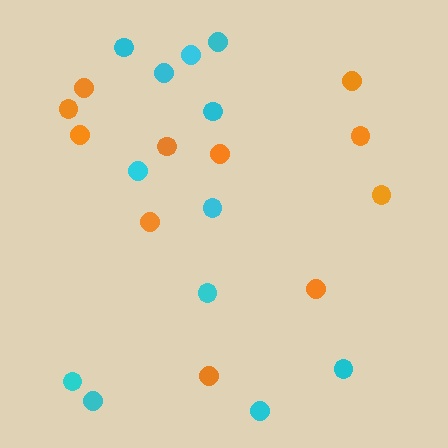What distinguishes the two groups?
There are 2 groups: one group of cyan circles (12) and one group of orange circles (11).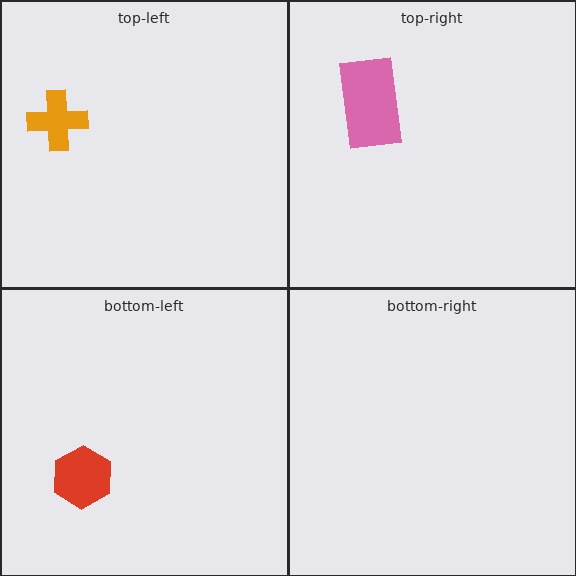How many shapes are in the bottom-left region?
1.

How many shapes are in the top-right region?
1.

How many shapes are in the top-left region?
1.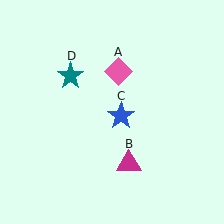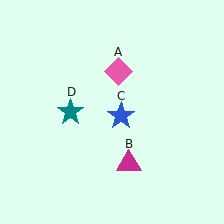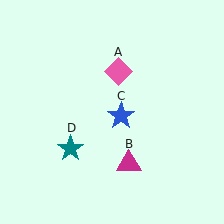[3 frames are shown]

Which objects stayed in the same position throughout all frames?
Pink diamond (object A) and magenta triangle (object B) and blue star (object C) remained stationary.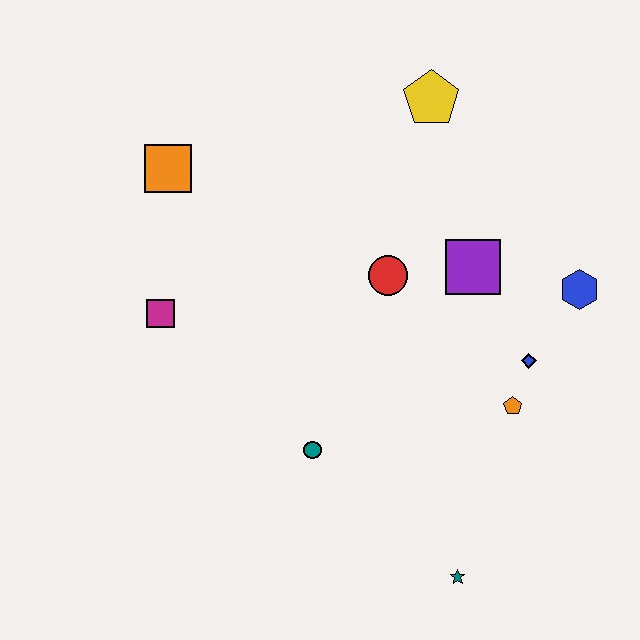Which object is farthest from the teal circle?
The yellow pentagon is farthest from the teal circle.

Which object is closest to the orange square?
The magenta square is closest to the orange square.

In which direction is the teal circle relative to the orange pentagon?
The teal circle is to the left of the orange pentagon.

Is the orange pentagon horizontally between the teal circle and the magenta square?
No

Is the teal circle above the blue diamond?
No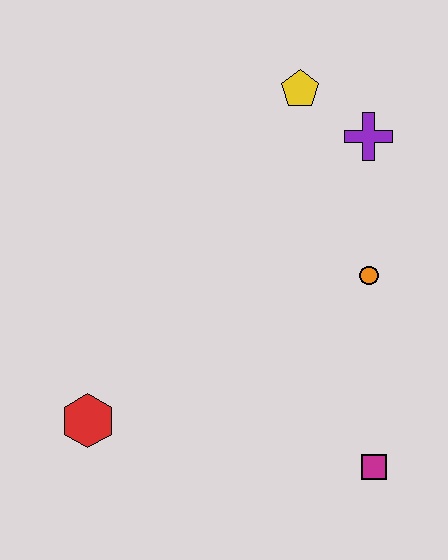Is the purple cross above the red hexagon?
Yes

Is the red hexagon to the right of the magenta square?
No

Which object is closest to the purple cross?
The yellow pentagon is closest to the purple cross.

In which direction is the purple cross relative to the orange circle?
The purple cross is above the orange circle.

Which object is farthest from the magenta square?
The yellow pentagon is farthest from the magenta square.